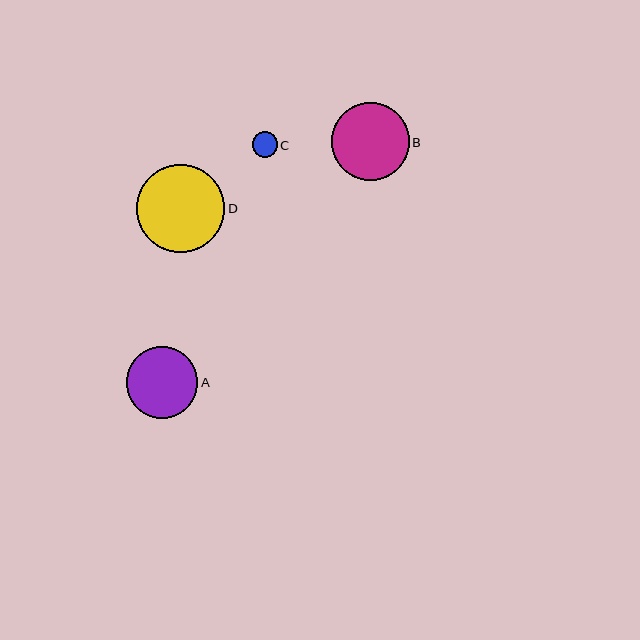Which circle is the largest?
Circle D is the largest with a size of approximately 89 pixels.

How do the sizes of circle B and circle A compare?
Circle B and circle A are approximately the same size.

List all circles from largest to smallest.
From largest to smallest: D, B, A, C.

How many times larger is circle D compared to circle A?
Circle D is approximately 1.2 times the size of circle A.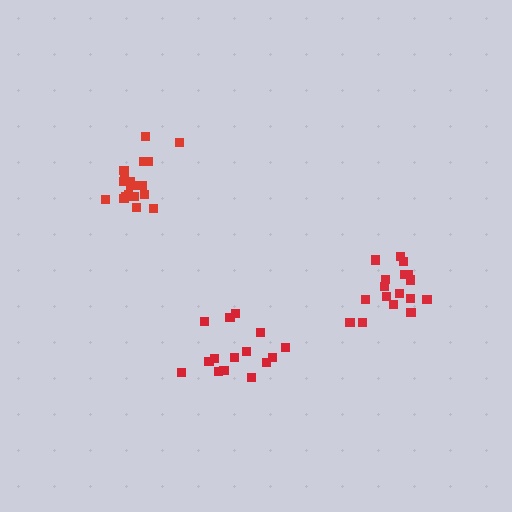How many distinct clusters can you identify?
There are 3 distinct clusters.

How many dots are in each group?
Group 1: 19 dots, Group 2: 17 dots, Group 3: 15 dots (51 total).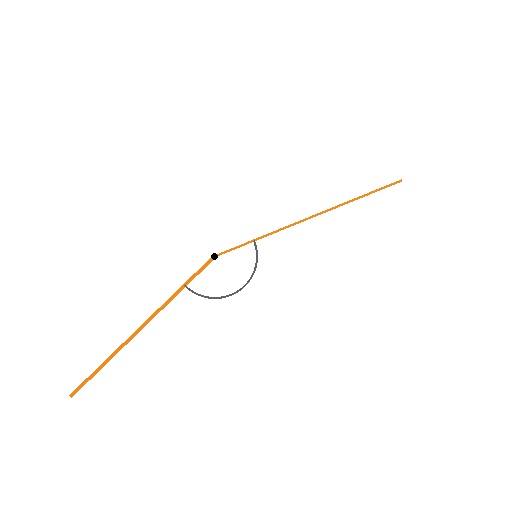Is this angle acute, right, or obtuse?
It is obtuse.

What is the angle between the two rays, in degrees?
Approximately 158 degrees.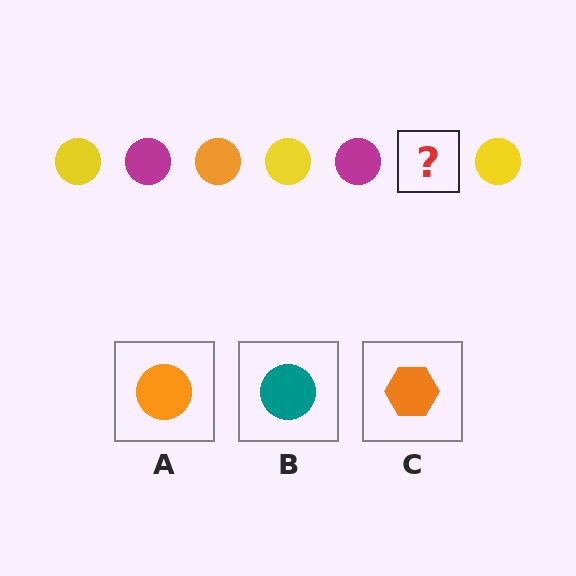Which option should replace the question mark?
Option A.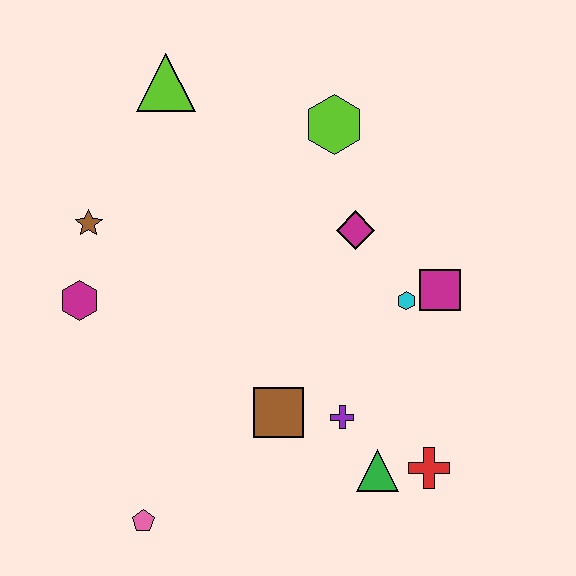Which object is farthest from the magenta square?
The pink pentagon is farthest from the magenta square.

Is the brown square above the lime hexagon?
No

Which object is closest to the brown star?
The magenta hexagon is closest to the brown star.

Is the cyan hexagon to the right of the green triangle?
Yes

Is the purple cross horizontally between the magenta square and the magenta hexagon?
Yes